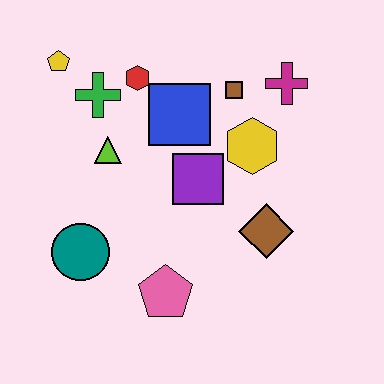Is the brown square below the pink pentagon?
No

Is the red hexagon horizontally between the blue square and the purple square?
No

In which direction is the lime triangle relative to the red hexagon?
The lime triangle is below the red hexagon.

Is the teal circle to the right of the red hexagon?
No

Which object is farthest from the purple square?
The yellow pentagon is farthest from the purple square.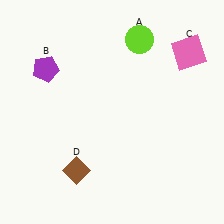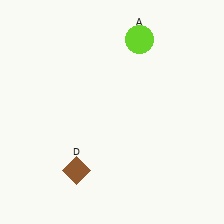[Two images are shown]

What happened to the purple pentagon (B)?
The purple pentagon (B) was removed in Image 2. It was in the top-left area of Image 1.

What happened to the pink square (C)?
The pink square (C) was removed in Image 2. It was in the top-right area of Image 1.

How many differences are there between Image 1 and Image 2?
There are 2 differences between the two images.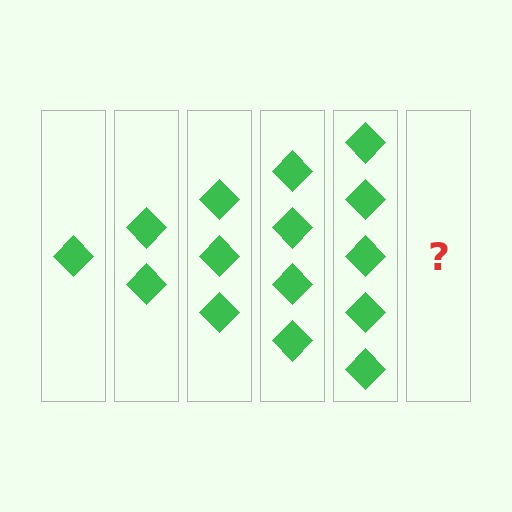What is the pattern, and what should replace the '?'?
The pattern is that each step adds one more diamond. The '?' should be 6 diamonds.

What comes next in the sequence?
The next element should be 6 diamonds.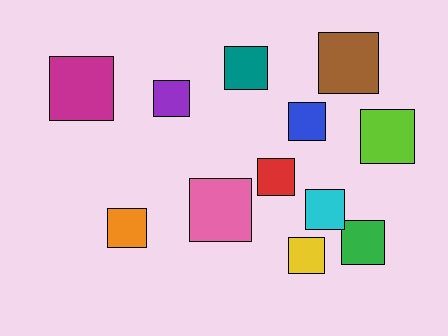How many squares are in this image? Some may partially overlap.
There are 12 squares.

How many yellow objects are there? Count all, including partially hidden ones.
There is 1 yellow object.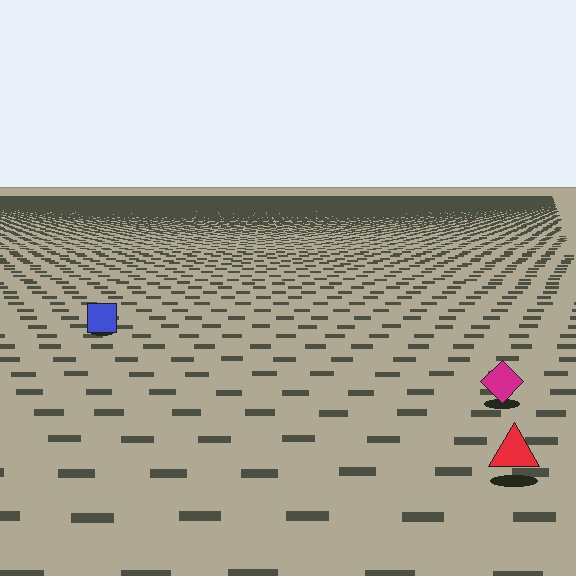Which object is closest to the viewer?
The red triangle is closest. The texture marks near it are larger and more spread out.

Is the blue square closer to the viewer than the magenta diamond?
No. The magenta diamond is closer — you can tell from the texture gradient: the ground texture is coarser near it.